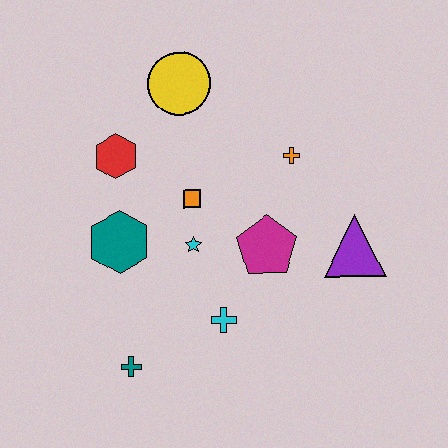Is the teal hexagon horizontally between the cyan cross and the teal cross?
No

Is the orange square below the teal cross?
No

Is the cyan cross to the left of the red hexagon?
No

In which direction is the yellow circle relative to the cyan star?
The yellow circle is above the cyan star.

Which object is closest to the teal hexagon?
The cyan star is closest to the teal hexagon.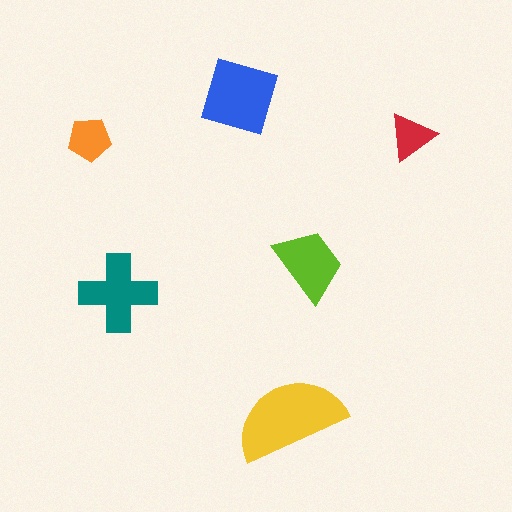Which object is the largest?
The yellow semicircle.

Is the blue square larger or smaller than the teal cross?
Larger.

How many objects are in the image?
There are 6 objects in the image.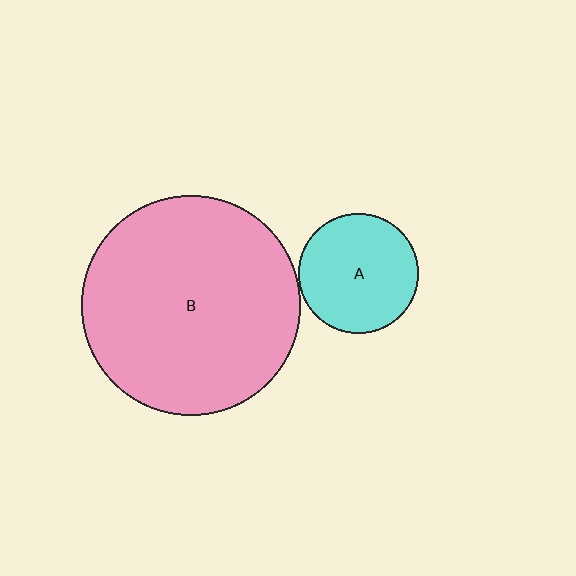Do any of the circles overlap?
No, none of the circles overlap.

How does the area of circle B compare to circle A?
Approximately 3.3 times.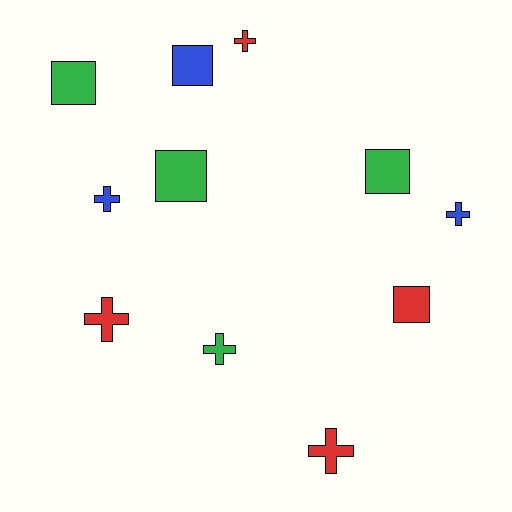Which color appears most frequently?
Red, with 4 objects.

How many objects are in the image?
There are 11 objects.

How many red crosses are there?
There are 3 red crosses.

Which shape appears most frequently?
Cross, with 6 objects.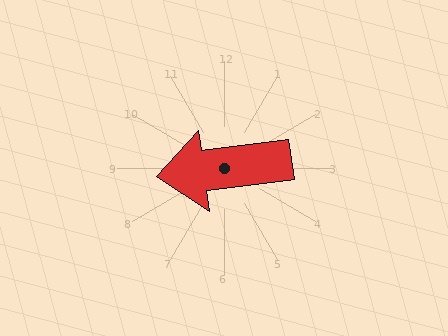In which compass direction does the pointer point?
West.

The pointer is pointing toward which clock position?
Roughly 9 o'clock.